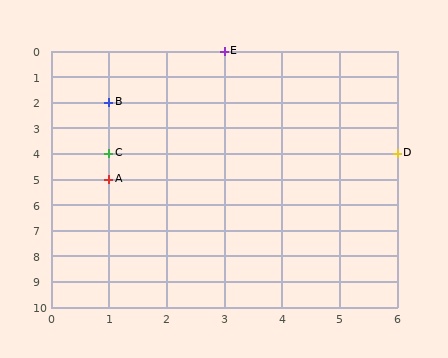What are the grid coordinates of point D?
Point D is at grid coordinates (6, 4).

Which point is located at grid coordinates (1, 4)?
Point C is at (1, 4).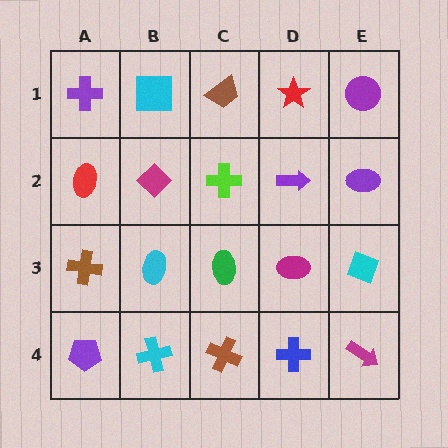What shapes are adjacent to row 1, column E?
A purple ellipse (row 2, column E), a red star (row 1, column D).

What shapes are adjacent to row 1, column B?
A magenta diamond (row 2, column B), a purple cross (row 1, column A), a brown trapezoid (row 1, column C).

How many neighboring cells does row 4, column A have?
2.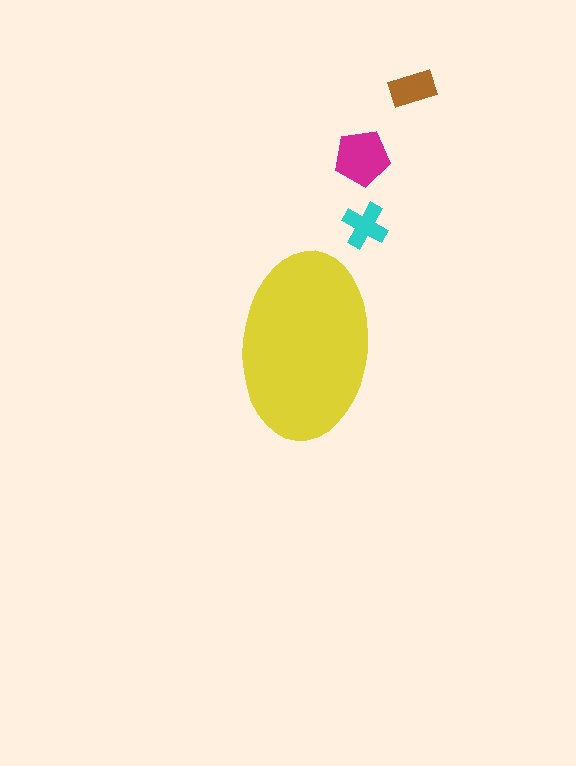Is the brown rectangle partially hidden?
No, the brown rectangle is fully visible.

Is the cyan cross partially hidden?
No, the cyan cross is fully visible.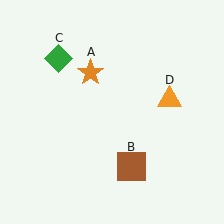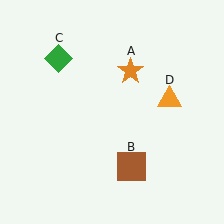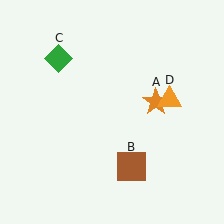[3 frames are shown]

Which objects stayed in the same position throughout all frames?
Brown square (object B) and green diamond (object C) and orange triangle (object D) remained stationary.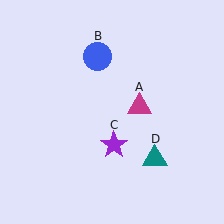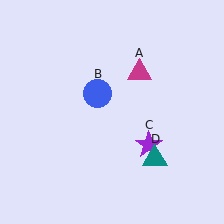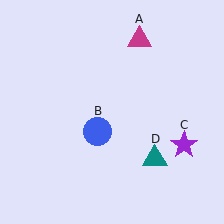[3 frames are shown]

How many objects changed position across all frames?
3 objects changed position: magenta triangle (object A), blue circle (object B), purple star (object C).